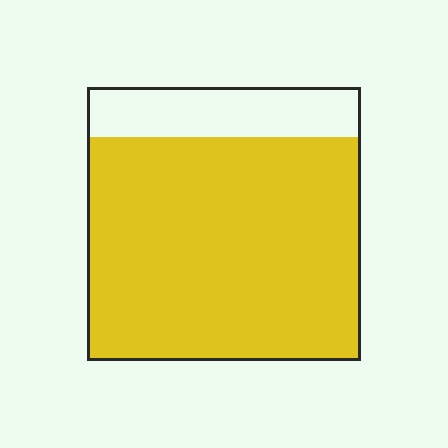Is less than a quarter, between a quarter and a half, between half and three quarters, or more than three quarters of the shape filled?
More than three quarters.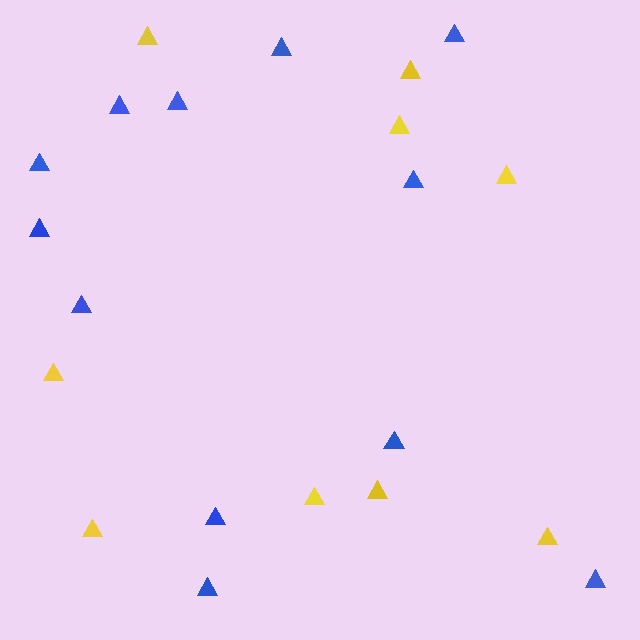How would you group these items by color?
There are 2 groups: one group of yellow triangles (9) and one group of blue triangles (12).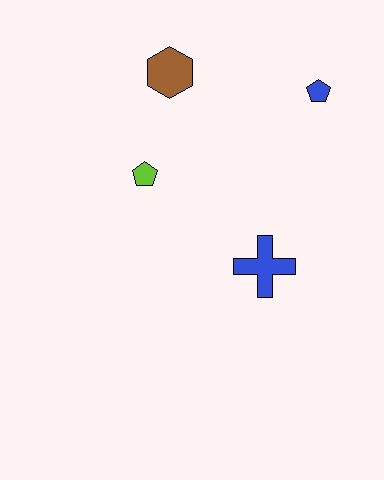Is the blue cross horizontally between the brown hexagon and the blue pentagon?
Yes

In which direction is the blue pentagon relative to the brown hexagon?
The blue pentagon is to the right of the brown hexagon.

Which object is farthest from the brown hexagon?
The blue cross is farthest from the brown hexagon.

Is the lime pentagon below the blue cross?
No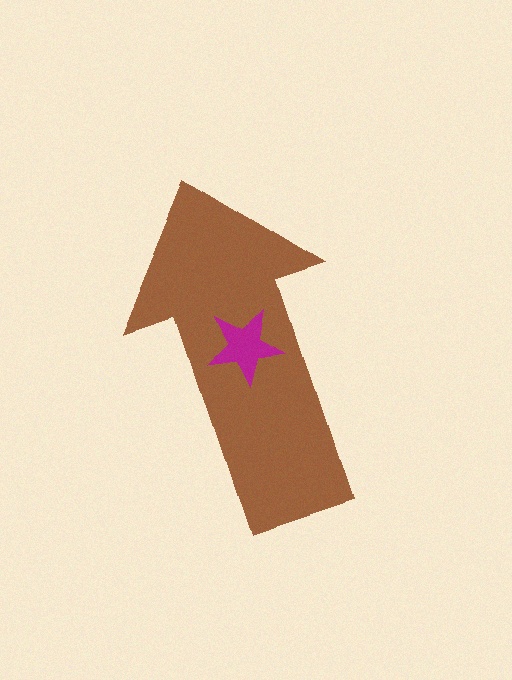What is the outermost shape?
The brown arrow.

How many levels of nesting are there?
2.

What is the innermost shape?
The magenta star.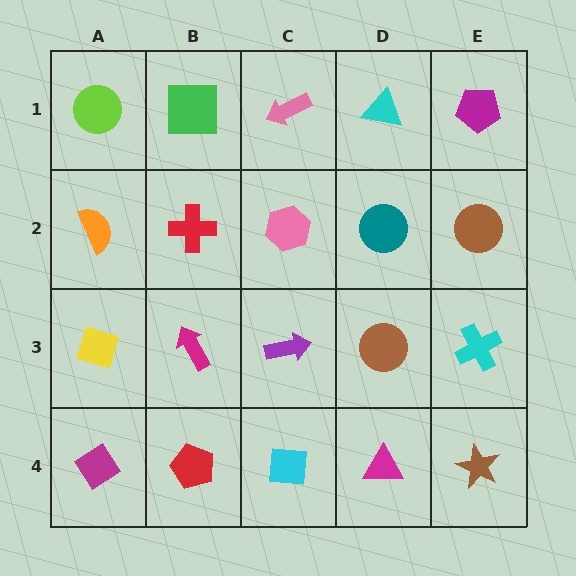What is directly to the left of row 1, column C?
A green square.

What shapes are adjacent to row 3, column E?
A brown circle (row 2, column E), a brown star (row 4, column E), a brown circle (row 3, column D).